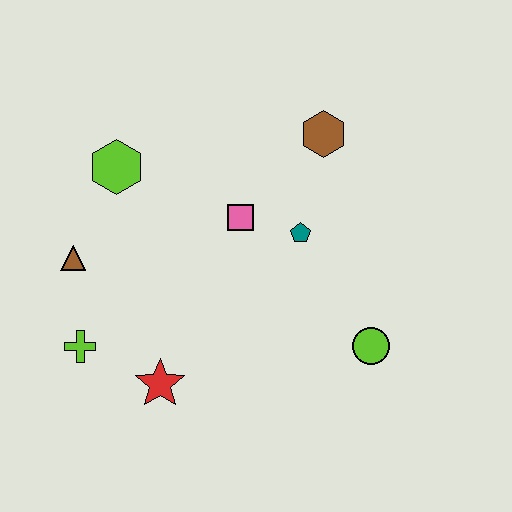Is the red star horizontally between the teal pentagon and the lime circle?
No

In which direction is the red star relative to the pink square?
The red star is below the pink square.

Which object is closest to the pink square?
The teal pentagon is closest to the pink square.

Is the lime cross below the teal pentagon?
Yes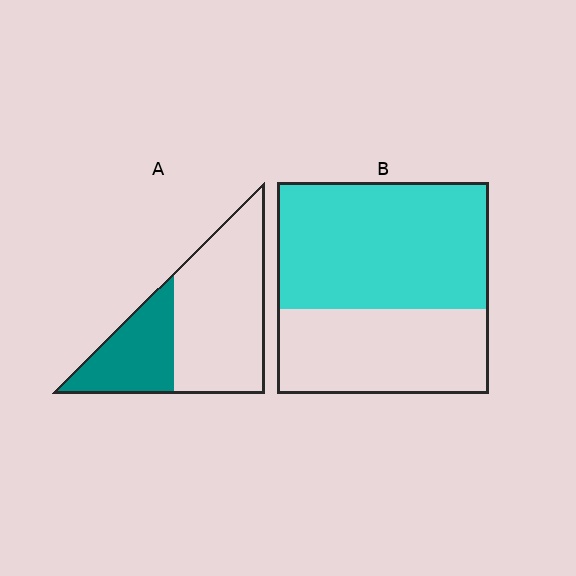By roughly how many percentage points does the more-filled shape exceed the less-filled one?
By roughly 25 percentage points (B over A).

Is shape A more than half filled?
No.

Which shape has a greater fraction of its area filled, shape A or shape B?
Shape B.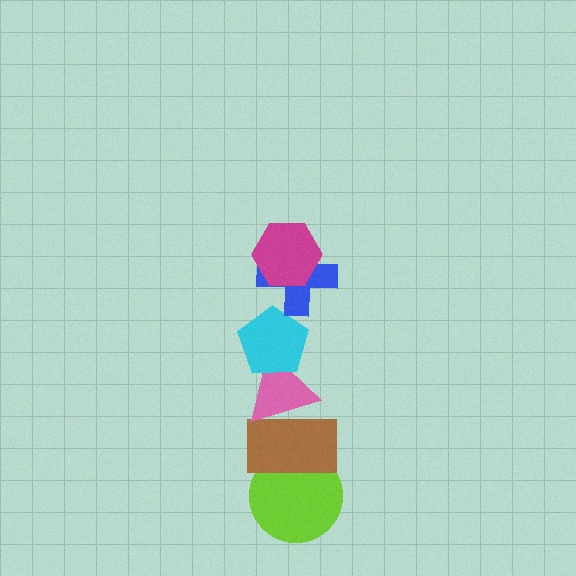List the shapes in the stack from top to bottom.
From top to bottom: the magenta hexagon, the blue cross, the cyan pentagon, the pink triangle, the brown rectangle, the lime circle.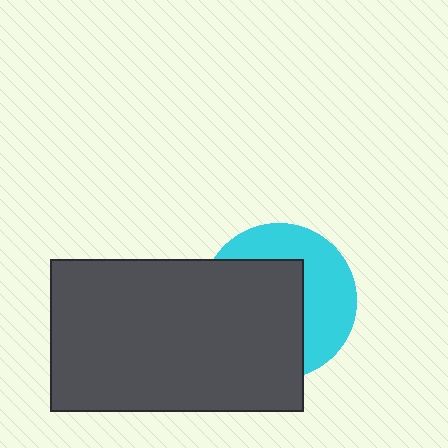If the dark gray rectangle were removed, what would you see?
You would see the complete cyan circle.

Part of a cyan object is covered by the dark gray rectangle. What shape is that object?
It is a circle.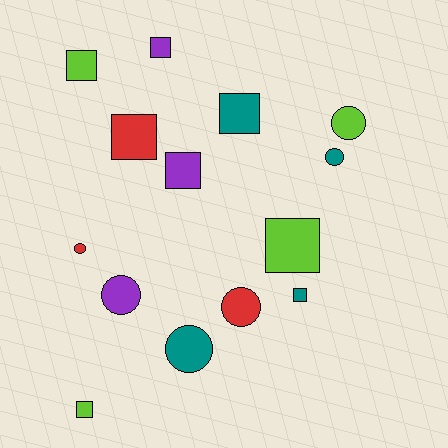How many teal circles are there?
There are 2 teal circles.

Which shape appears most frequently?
Square, with 8 objects.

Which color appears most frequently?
Teal, with 4 objects.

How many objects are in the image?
There are 14 objects.